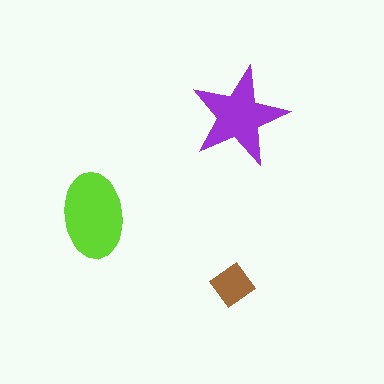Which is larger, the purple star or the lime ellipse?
The lime ellipse.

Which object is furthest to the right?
The purple star is rightmost.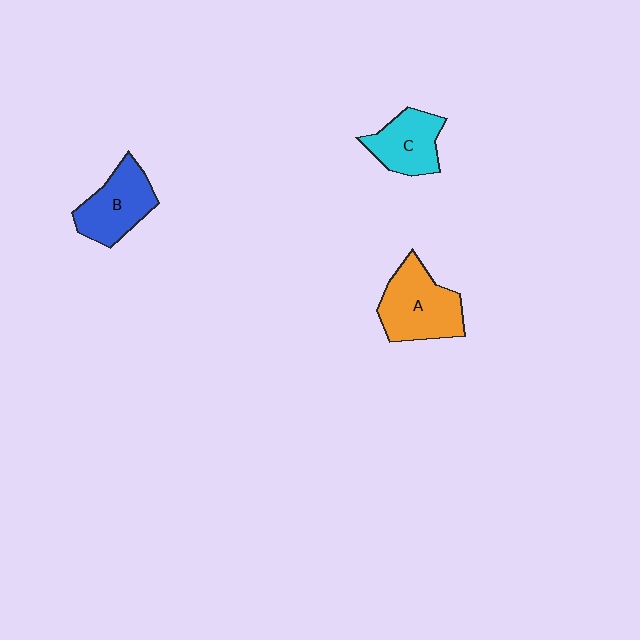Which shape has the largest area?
Shape A (orange).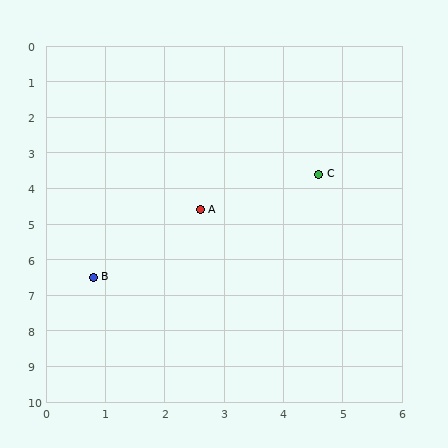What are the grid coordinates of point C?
Point C is at approximately (4.6, 3.6).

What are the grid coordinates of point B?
Point B is at approximately (0.8, 6.5).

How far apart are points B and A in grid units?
Points B and A are about 2.6 grid units apart.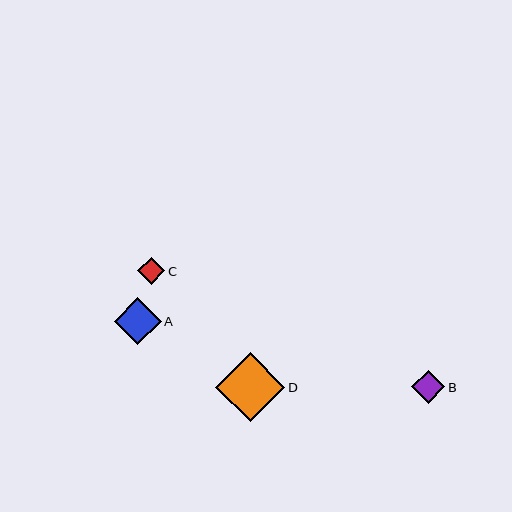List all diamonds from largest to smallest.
From largest to smallest: D, A, B, C.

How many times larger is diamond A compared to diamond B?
Diamond A is approximately 1.4 times the size of diamond B.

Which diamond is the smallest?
Diamond C is the smallest with a size of approximately 27 pixels.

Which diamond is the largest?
Diamond D is the largest with a size of approximately 69 pixels.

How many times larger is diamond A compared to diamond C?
Diamond A is approximately 1.7 times the size of diamond C.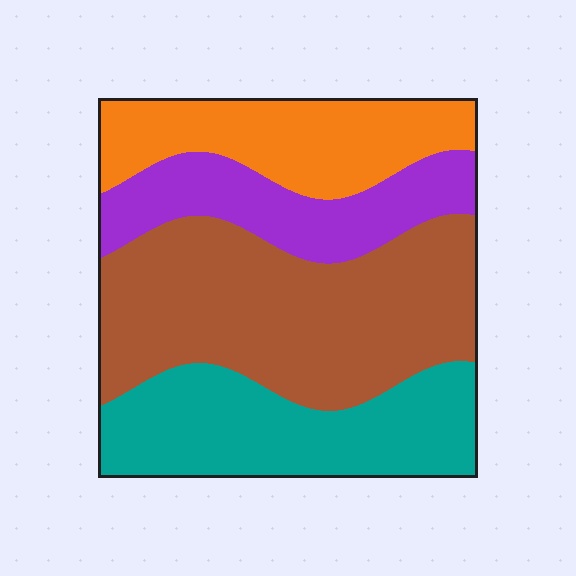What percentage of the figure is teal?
Teal takes up about one quarter (1/4) of the figure.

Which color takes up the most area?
Brown, at roughly 40%.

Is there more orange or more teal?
Teal.